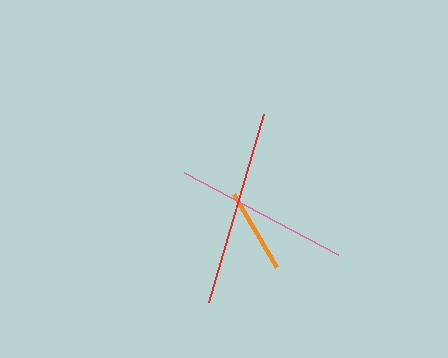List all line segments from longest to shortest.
From longest to shortest: red, pink, orange.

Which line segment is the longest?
The red line is the longest at approximately 196 pixels.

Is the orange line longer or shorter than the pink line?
The pink line is longer than the orange line.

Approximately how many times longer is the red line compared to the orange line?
The red line is approximately 2.3 times the length of the orange line.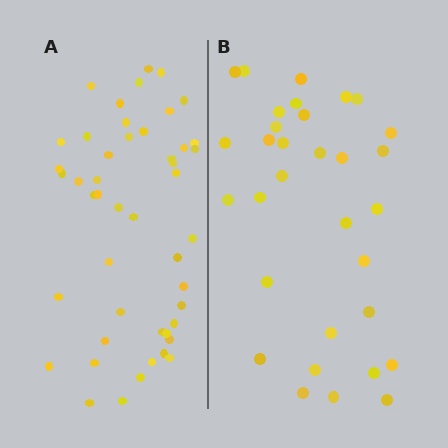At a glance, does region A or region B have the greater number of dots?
Region A (the left region) has more dots.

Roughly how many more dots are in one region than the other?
Region A has approximately 15 more dots than region B.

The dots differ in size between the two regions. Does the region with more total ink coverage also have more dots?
No. Region B has more total ink coverage because its dots are larger, but region A actually contains more individual dots. Total area can be misleading — the number of items is what matters here.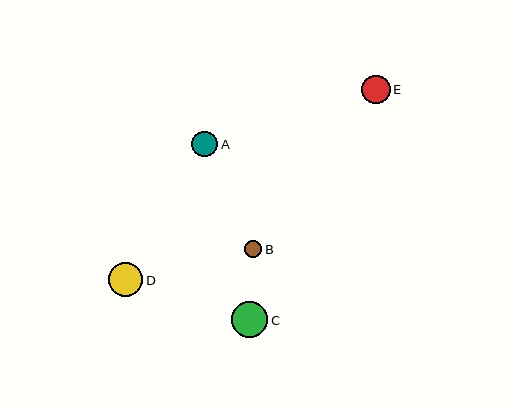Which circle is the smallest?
Circle B is the smallest with a size of approximately 17 pixels.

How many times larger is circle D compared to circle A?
Circle D is approximately 1.3 times the size of circle A.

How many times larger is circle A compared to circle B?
Circle A is approximately 1.5 times the size of circle B.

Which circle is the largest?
Circle C is the largest with a size of approximately 36 pixels.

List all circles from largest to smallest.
From largest to smallest: C, D, E, A, B.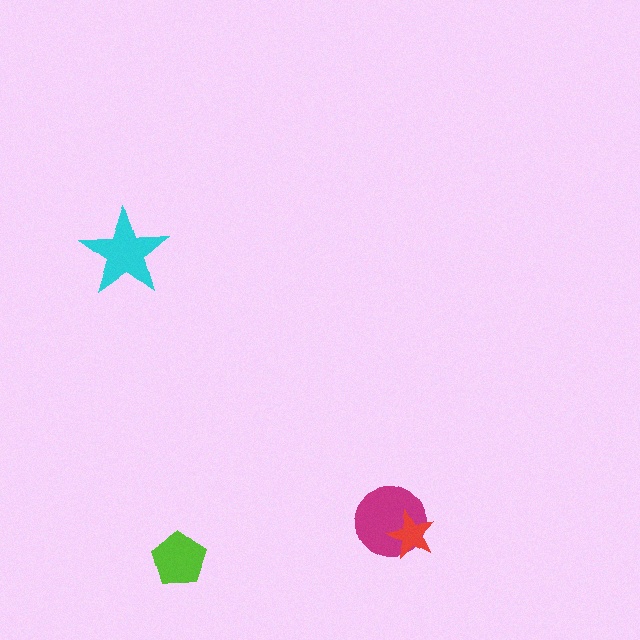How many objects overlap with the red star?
1 object overlaps with the red star.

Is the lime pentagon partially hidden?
No, no other shape covers it.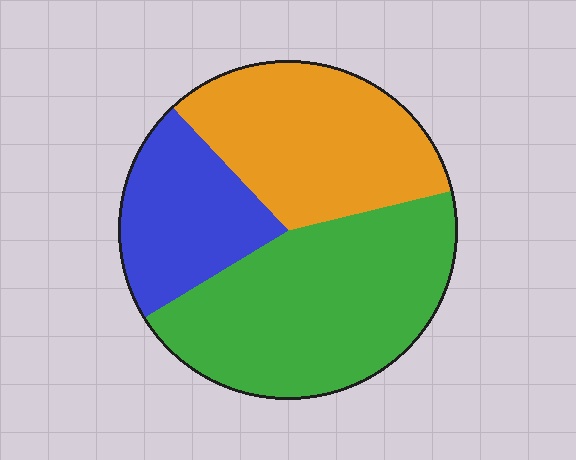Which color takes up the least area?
Blue, at roughly 20%.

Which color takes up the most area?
Green, at roughly 45%.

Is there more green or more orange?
Green.